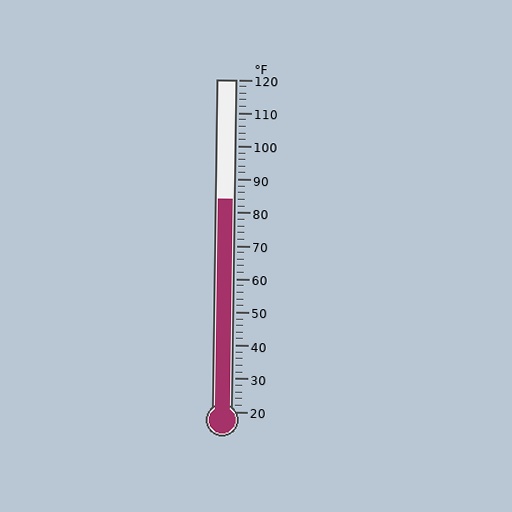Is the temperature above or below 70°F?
The temperature is above 70°F.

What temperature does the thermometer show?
The thermometer shows approximately 84°F.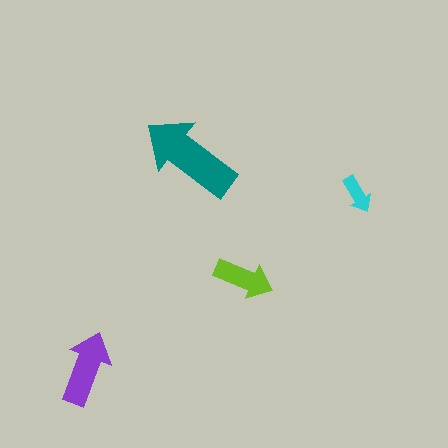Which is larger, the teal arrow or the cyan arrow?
The teal one.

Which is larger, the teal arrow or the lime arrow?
The teal one.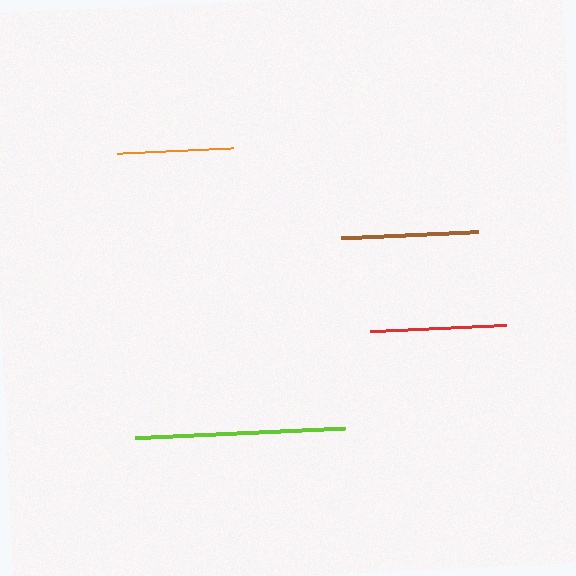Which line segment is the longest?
The lime line is the longest at approximately 211 pixels.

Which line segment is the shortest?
The orange line is the shortest at approximately 116 pixels.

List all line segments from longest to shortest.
From longest to shortest: lime, brown, red, orange.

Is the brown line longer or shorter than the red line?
The brown line is longer than the red line.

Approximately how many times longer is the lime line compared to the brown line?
The lime line is approximately 1.5 times the length of the brown line.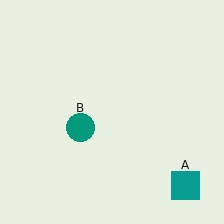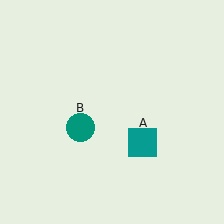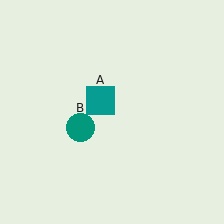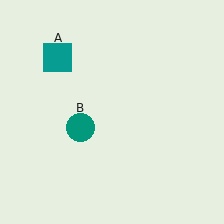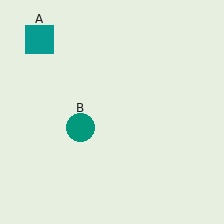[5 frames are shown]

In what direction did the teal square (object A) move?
The teal square (object A) moved up and to the left.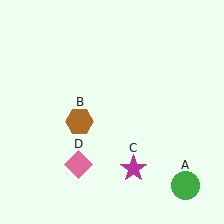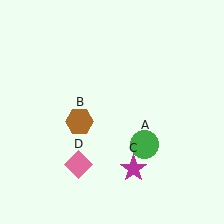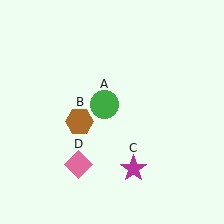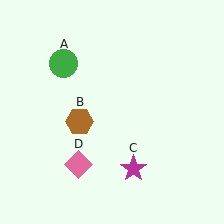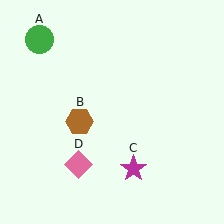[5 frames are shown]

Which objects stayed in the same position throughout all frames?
Brown hexagon (object B) and magenta star (object C) and pink diamond (object D) remained stationary.